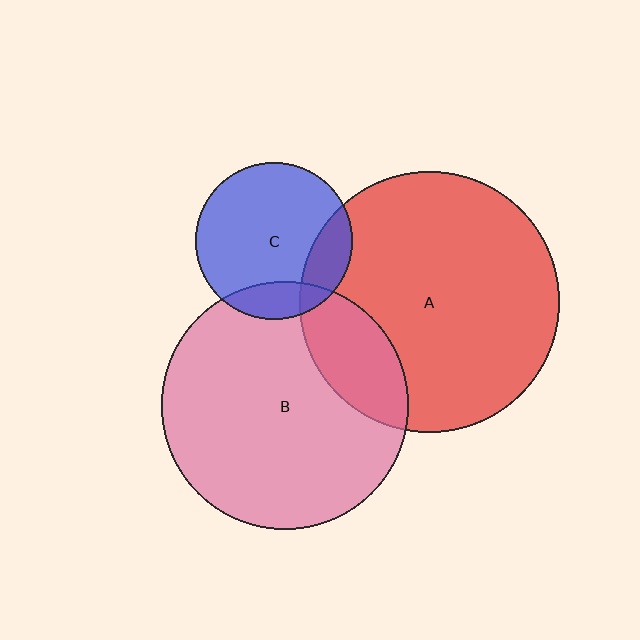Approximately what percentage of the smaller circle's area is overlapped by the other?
Approximately 20%.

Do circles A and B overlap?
Yes.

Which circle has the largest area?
Circle A (red).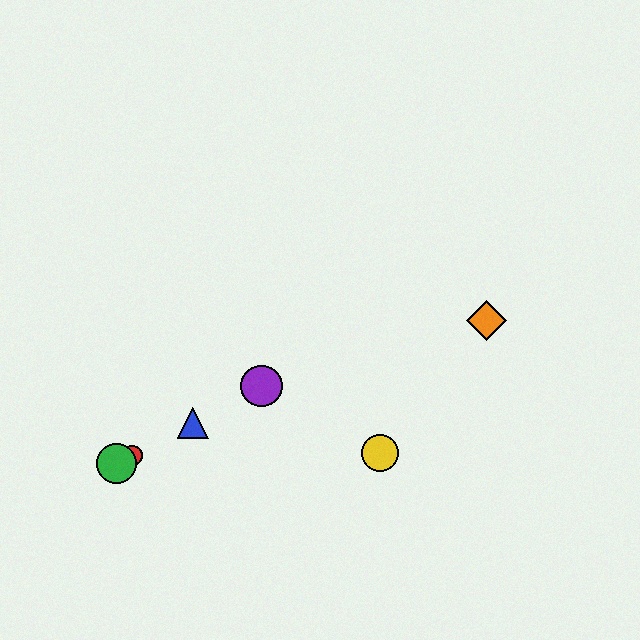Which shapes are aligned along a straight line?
The red circle, the blue triangle, the green circle, the purple circle are aligned along a straight line.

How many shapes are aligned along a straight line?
4 shapes (the red circle, the blue triangle, the green circle, the purple circle) are aligned along a straight line.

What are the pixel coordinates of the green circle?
The green circle is at (116, 464).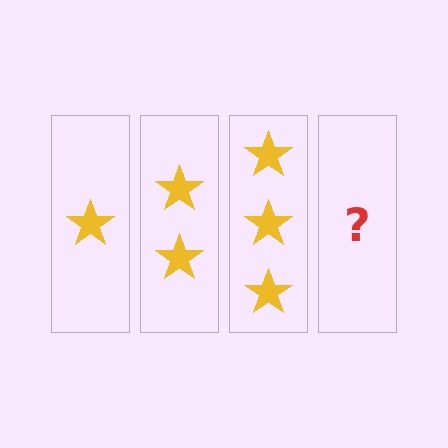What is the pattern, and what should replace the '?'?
The pattern is that each step adds one more star. The '?' should be 4 stars.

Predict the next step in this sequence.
The next step is 4 stars.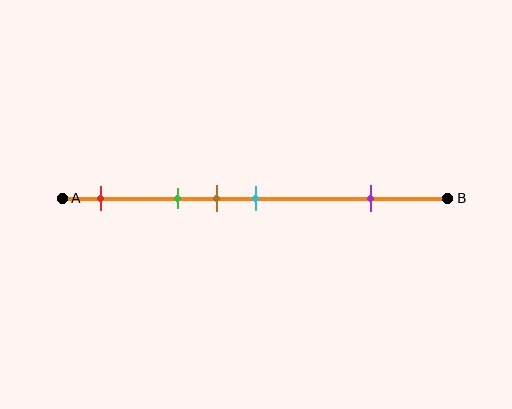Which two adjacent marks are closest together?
The brown and cyan marks are the closest adjacent pair.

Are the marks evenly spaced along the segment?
No, the marks are not evenly spaced.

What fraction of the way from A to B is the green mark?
The green mark is approximately 30% (0.3) of the way from A to B.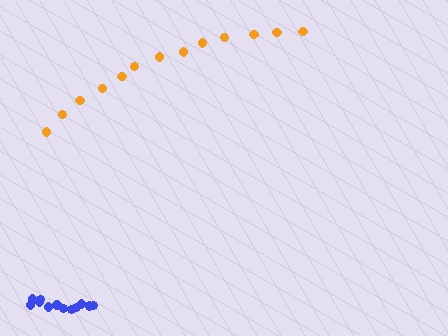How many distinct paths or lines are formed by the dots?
There are 2 distinct paths.